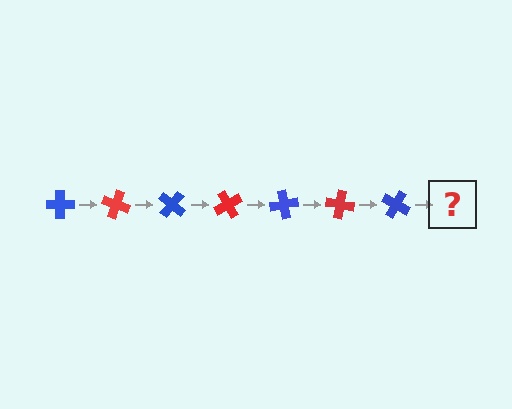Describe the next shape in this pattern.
It should be a red cross, rotated 140 degrees from the start.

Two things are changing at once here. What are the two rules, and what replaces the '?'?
The two rules are that it rotates 20 degrees each step and the color cycles through blue and red. The '?' should be a red cross, rotated 140 degrees from the start.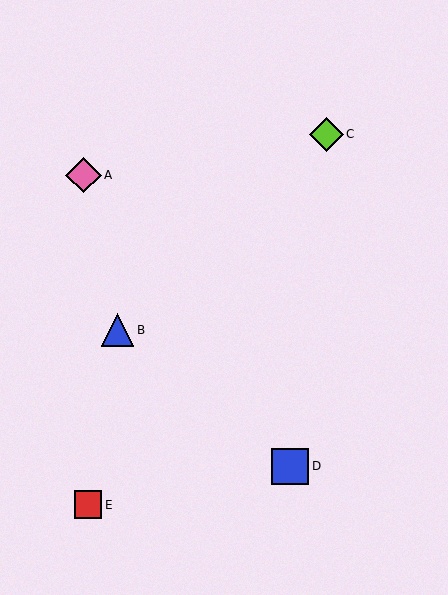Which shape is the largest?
The blue square (labeled D) is the largest.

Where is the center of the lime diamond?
The center of the lime diamond is at (326, 134).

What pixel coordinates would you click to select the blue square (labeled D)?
Click at (290, 466) to select the blue square D.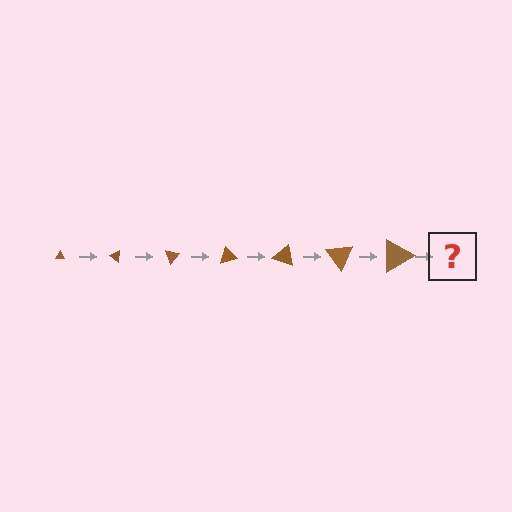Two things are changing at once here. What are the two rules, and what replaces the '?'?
The two rules are that the triangle grows larger each step and it rotates 35 degrees each step. The '?' should be a triangle, larger than the previous one and rotated 245 degrees from the start.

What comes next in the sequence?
The next element should be a triangle, larger than the previous one and rotated 245 degrees from the start.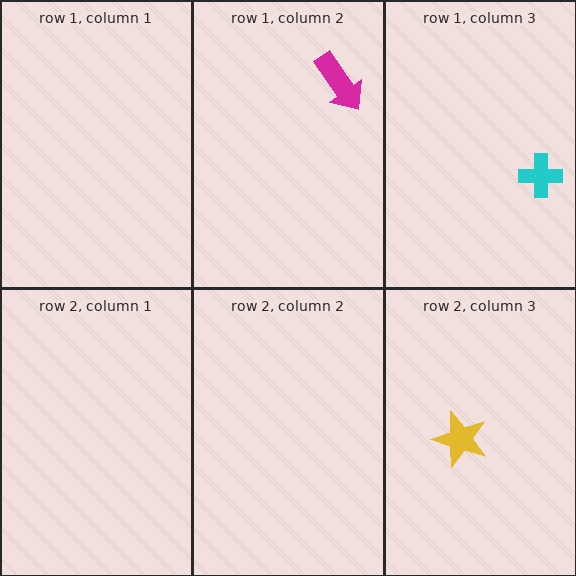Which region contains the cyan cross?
The row 1, column 3 region.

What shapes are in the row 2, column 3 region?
The yellow star.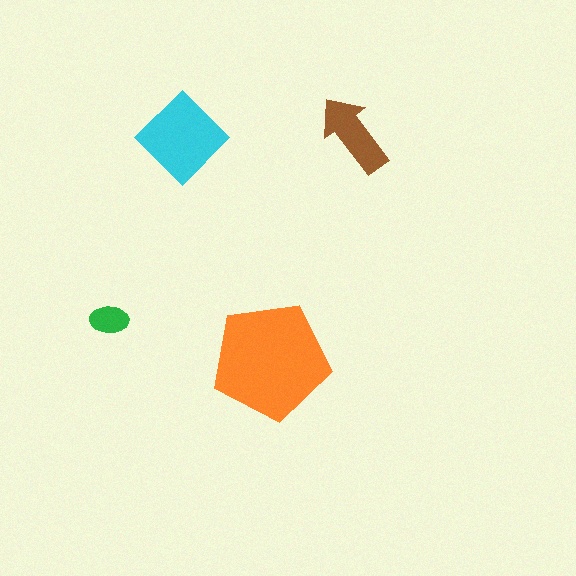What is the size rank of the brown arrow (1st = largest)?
3rd.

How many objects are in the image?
There are 4 objects in the image.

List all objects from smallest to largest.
The green ellipse, the brown arrow, the cyan diamond, the orange pentagon.